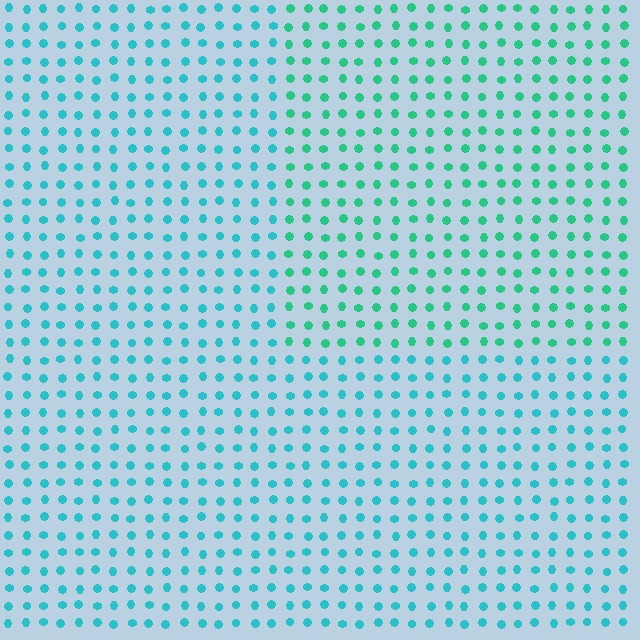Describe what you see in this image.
The image is filled with small cyan elements in a uniform arrangement. A rectangle-shaped region is visible where the elements are tinted to a slightly different hue, forming a subtle color boundary.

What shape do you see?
I see a rectangle.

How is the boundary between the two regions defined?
The boundary is defined purely by a slight shift in hue (about 28 degrees). Spacing, size, and orientation are identical on both sides.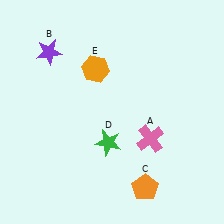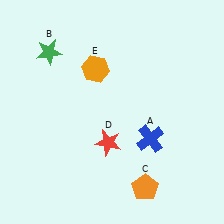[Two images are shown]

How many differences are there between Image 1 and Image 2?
There are 3 differences between the two images.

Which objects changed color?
A changed from pink to blue. B changed from purple to green. D changed from green to red.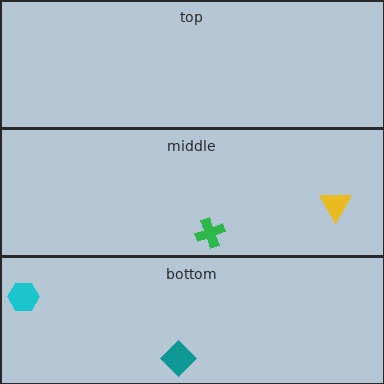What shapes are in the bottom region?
The cyan hexagon, the teal diamond.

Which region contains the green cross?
The middle region.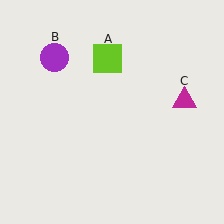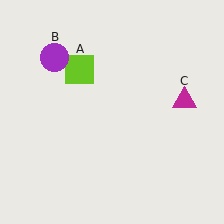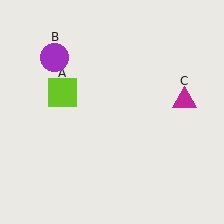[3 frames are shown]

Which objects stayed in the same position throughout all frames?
Purple circle (object B) and magenta triangle (object C) remained stationary.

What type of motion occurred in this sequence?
The lime square (object A) rotated counterclockwise around the center of the scene.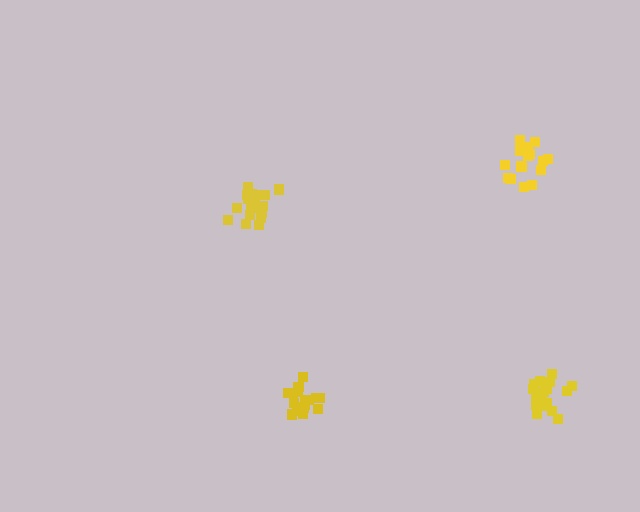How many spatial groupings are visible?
There are 4 spatial groupings.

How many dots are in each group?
Group 1: 20 dots, Group 2: 20 dots, Group 3: 17 dots, Group 4: 16 dots (73 total).